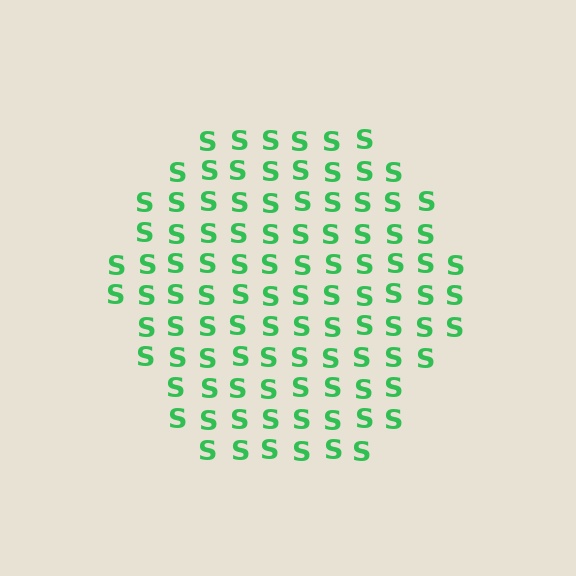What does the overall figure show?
The overall figure shows a hexagon.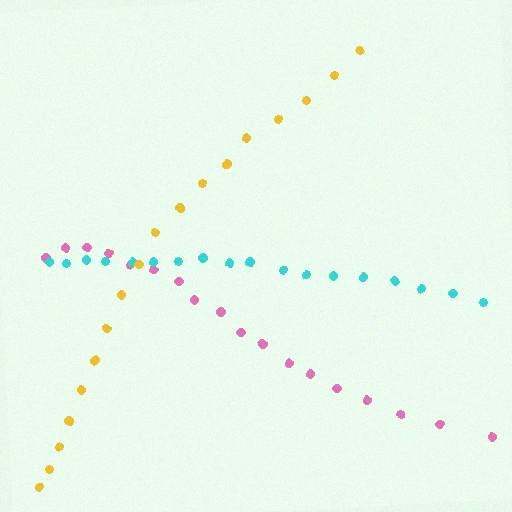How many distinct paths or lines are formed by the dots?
There are 3 distinct paths.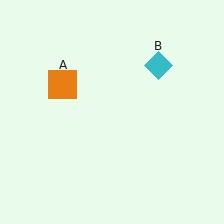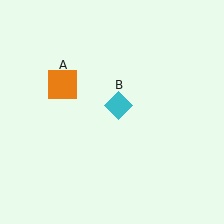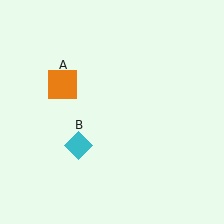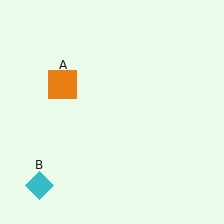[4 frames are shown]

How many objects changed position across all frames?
1 object changed position: cyan diamond (object B).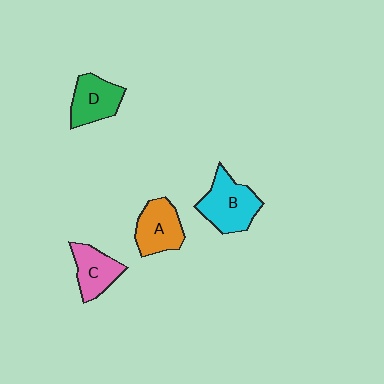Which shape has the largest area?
Shape B (cyan).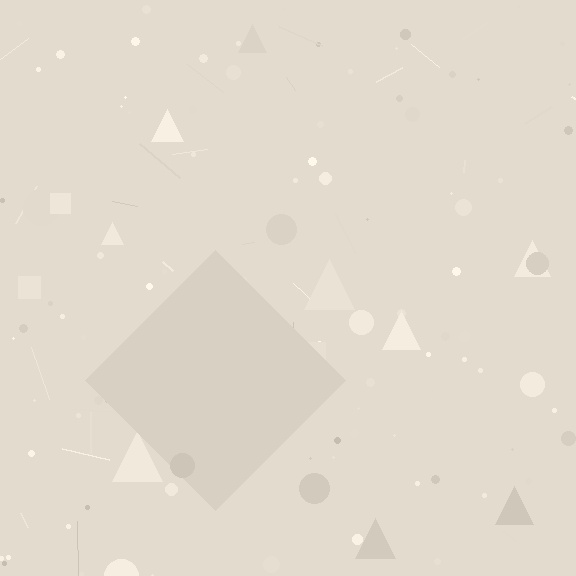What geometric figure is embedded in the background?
A diamond is embedded in the background.